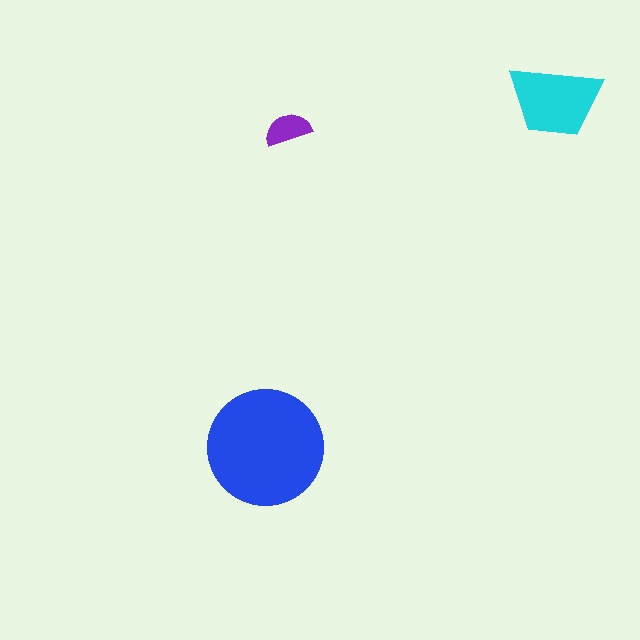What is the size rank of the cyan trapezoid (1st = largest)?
2nd.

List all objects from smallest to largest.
The purple semicircle, the cyan trapezoid, the blue circle.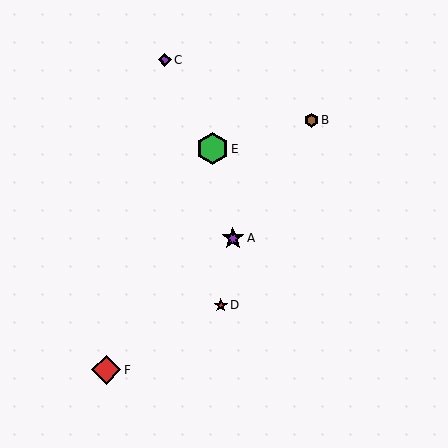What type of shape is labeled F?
Shape F is a red diamond.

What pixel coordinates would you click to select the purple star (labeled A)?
Click at (233, 238) to select the purple star A.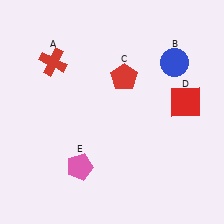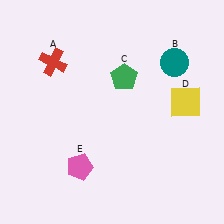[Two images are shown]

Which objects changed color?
B changed from blue to teal. C changed from red to green. D changed from red to yellow.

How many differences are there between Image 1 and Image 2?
There are 3 differences between the two images.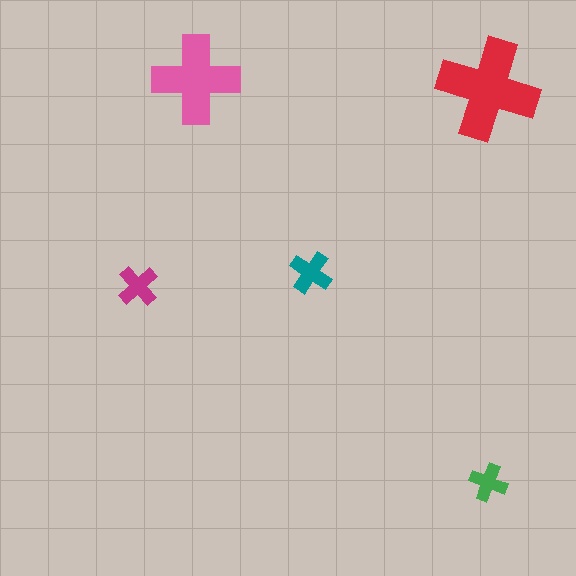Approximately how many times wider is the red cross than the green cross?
About 2.5 times wider.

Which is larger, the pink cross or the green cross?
The pink one.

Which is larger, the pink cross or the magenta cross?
The pink one.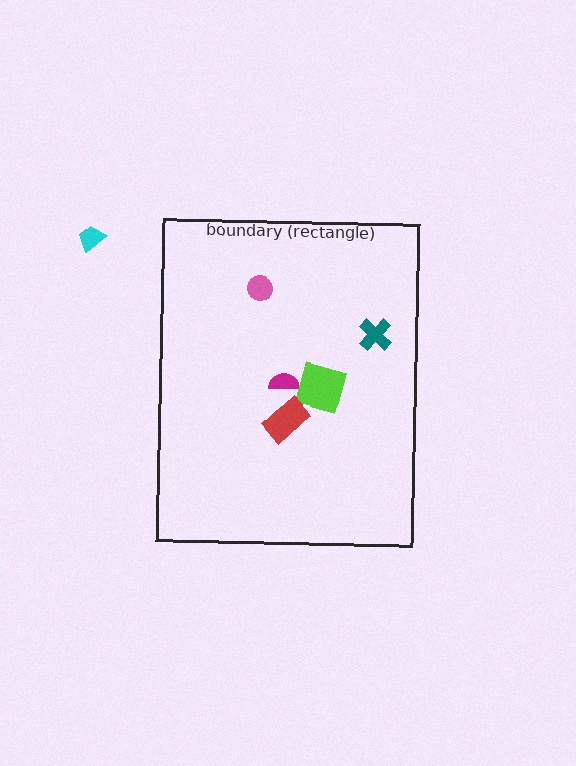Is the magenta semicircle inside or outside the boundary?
Inside.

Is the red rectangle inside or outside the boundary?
Inside.